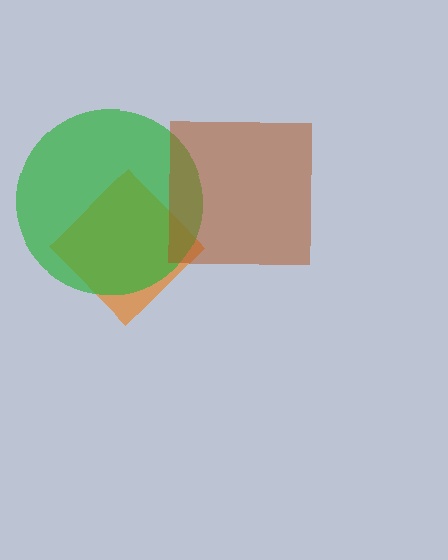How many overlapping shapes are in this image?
There are 3 overlapping shapes in the image.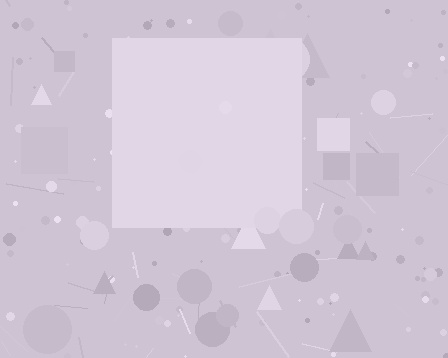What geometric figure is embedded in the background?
A square is embedded in the background.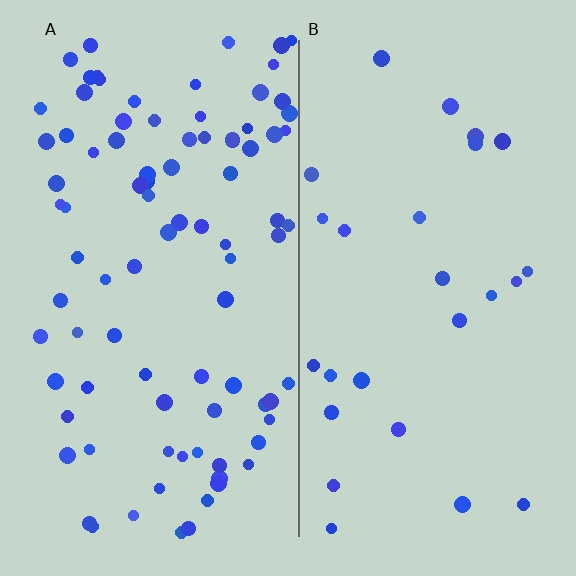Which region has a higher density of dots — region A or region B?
A (the left).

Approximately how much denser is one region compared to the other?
Approximately 3.4× — region A over region B.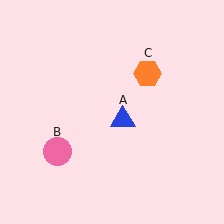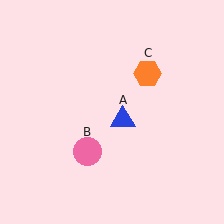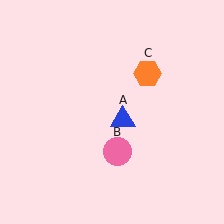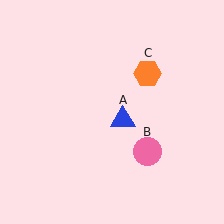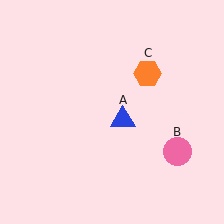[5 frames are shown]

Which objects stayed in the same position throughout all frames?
Blue triangle (object A) and orange hexagon (object C) remained stationary.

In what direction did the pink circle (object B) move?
The pink circle (object B) moved right.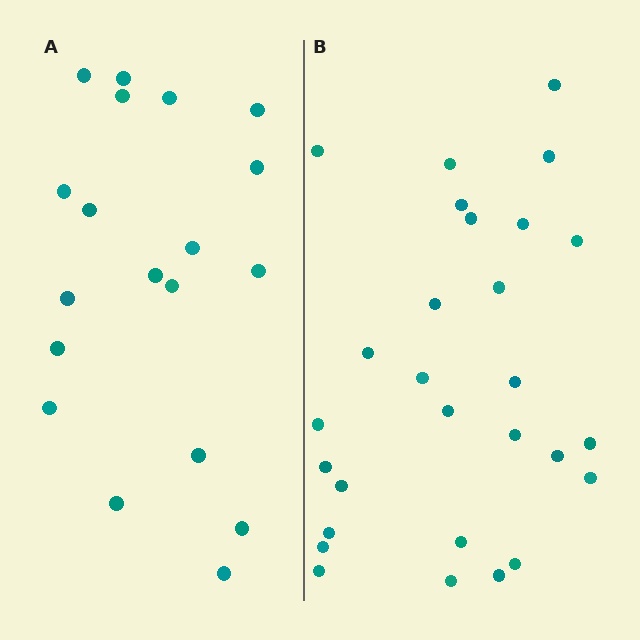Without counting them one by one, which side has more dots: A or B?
Region B (the right region) has more dots.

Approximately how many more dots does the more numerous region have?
Region B has roughly 8 or so more dots than region A.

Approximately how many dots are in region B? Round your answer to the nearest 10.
About 30 dots. (The exact count is 28, which rounds to 30.)